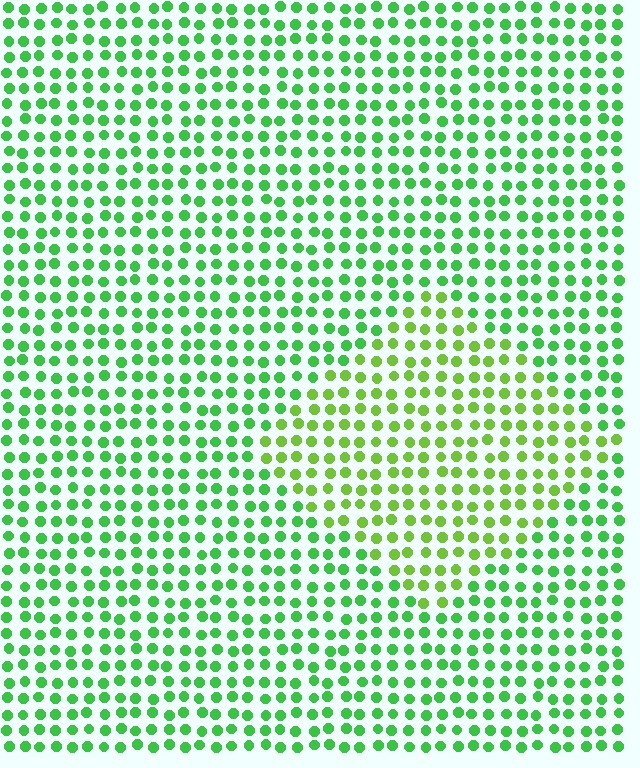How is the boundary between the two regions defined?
The boundary is defined purely by a slight shift in hue (about 29 degrees). Spacing, size, and orientation are identical on both sides.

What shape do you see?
I see a diamond.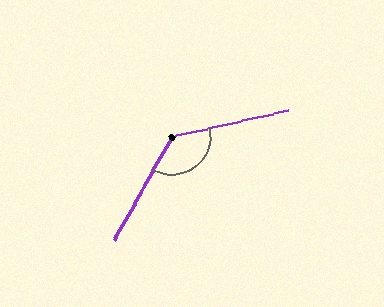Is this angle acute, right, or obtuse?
It is obtuse.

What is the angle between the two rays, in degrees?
Approximately 132 degrees.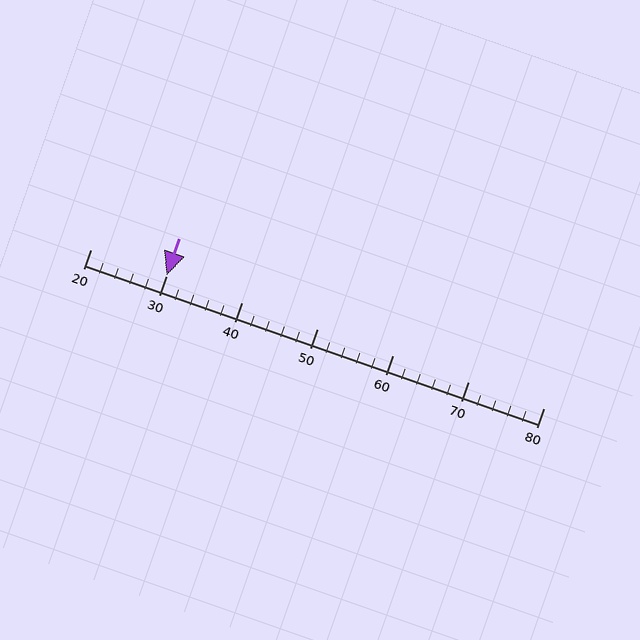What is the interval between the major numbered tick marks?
The major tick marks are spaced 10 units apart.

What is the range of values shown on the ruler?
The ruler shows values from 20 to 80.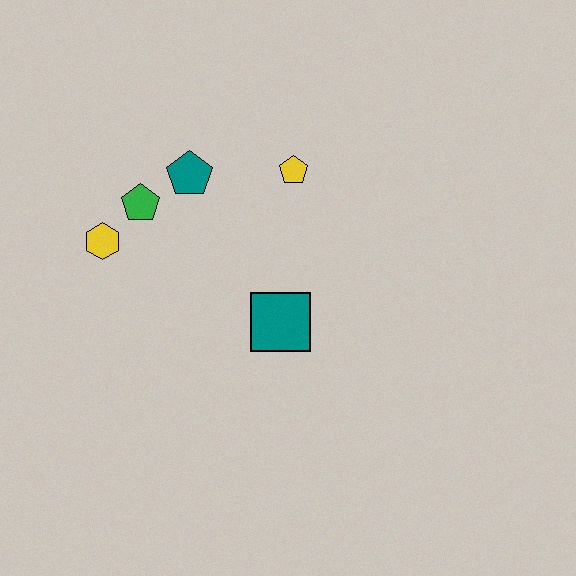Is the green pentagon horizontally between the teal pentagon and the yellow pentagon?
No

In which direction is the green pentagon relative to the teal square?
The green pentagon is to the left of the teal square.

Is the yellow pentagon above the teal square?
Yes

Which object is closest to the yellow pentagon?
The teal pentagon is closest to the yellow pentagon.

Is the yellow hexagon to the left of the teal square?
Yes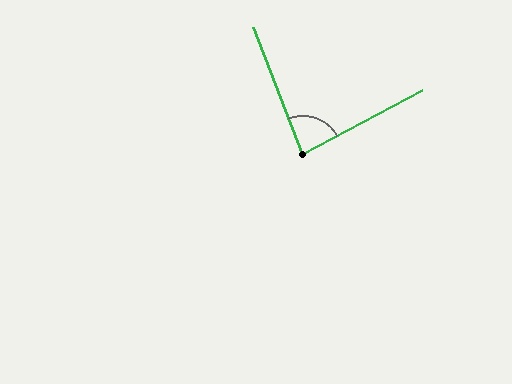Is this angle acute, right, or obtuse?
It is acute.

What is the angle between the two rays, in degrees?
Approximately 83 degrees.